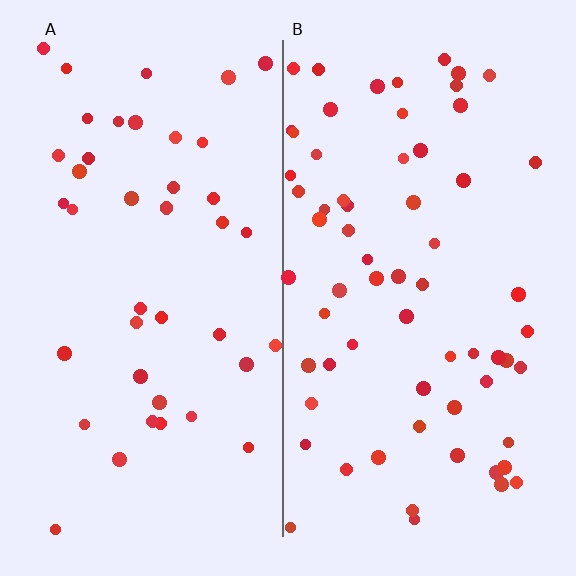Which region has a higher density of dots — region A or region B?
B (the right).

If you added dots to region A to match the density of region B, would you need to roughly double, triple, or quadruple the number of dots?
Approximately double.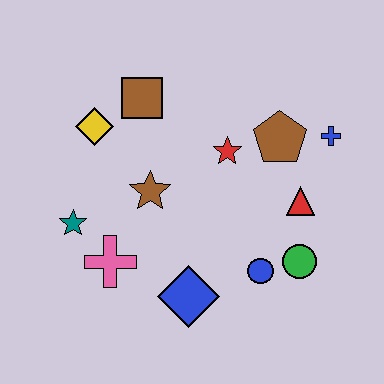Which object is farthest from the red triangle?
The teal star is farthest from the red triangle.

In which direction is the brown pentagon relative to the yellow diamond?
The brown pentagon is to the right of the yellow diamond.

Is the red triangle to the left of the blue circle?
No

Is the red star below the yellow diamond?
Yes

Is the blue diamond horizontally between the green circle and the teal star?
Yes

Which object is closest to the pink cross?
The teal star is closest to the pink cross.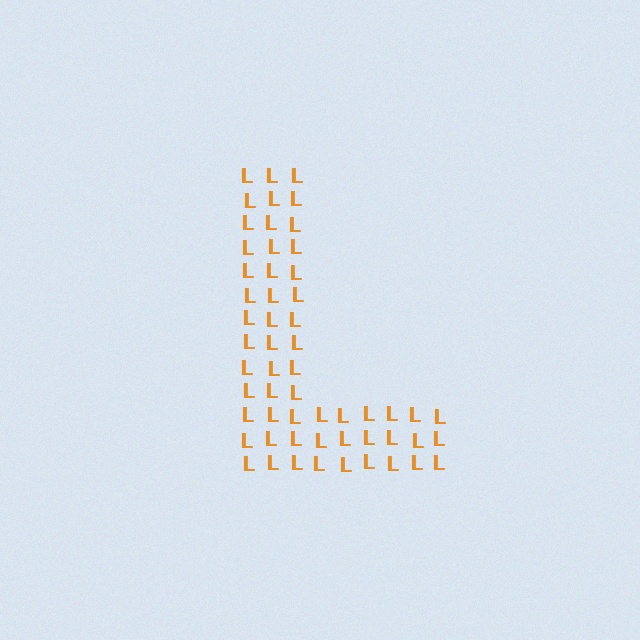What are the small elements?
The small elements are letter L's.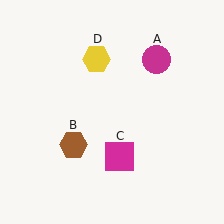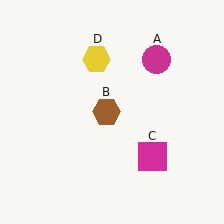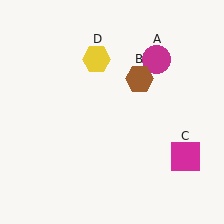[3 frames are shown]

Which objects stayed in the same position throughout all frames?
Magenta circle (object A) and yellow hexagon (object D) remained stationary.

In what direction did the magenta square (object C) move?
The magenta square (object C) moved right.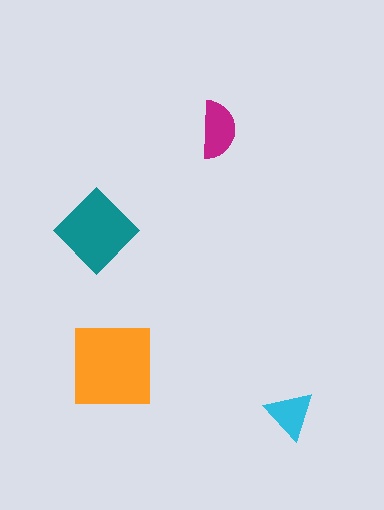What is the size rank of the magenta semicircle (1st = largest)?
3rd.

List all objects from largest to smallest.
The orange square, the teal diamond, the magenta semicircle, the cyan triangle.